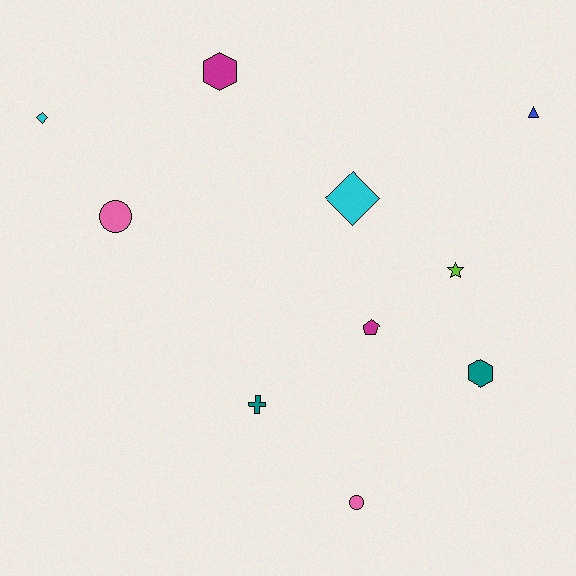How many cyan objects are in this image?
There are 2 cyan objects.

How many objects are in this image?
There are 10 objects.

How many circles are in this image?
There are 2 circles.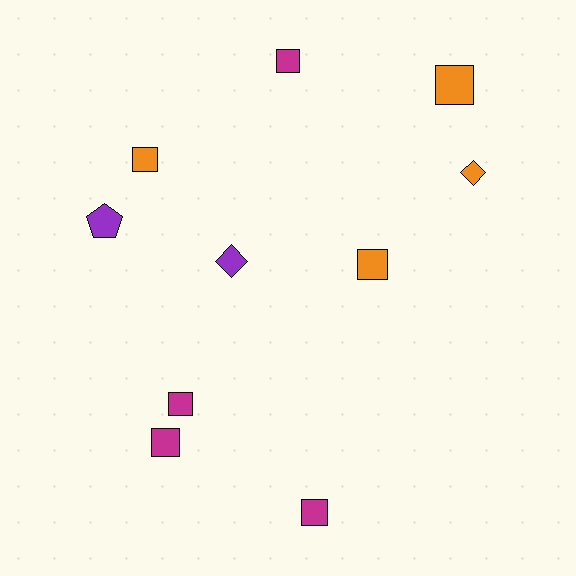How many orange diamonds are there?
There is 1 orange diamond.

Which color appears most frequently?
Orange, with 4 objects.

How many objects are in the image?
There are 10 objects.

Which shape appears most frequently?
Square, with 7 objects.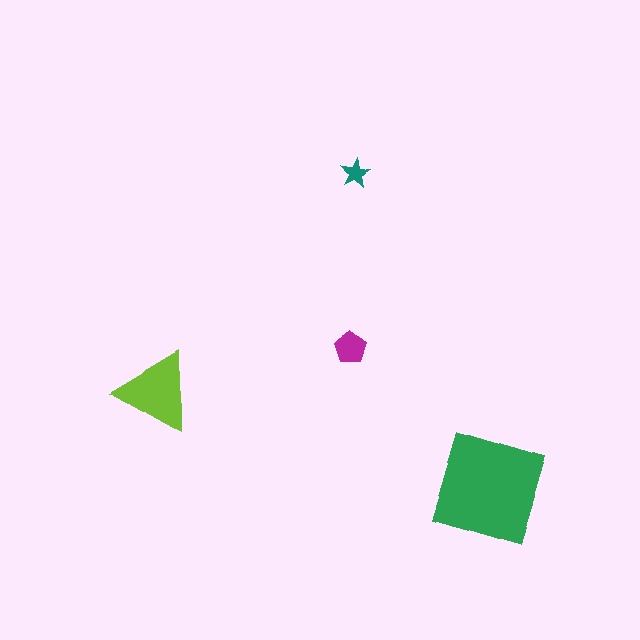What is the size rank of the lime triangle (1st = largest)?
2nd.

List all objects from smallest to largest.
The teal star, the magenta pentagon, the lime triangle, the green square.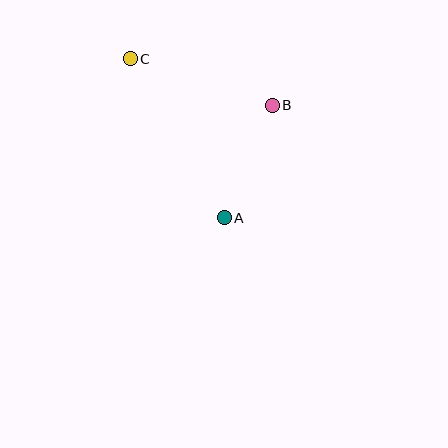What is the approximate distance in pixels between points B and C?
The distance between B and C is approximately 149 pixels.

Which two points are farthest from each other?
Points A and C are farthest from each other.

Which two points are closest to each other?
Points A and B are closest to each other.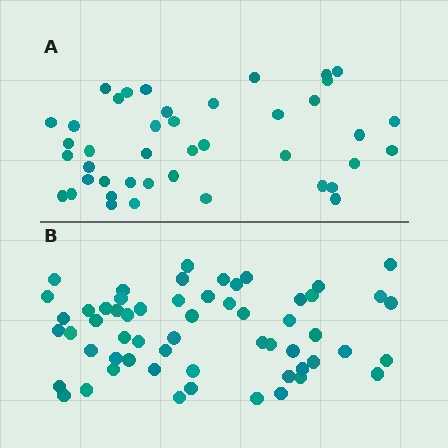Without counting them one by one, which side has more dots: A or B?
Region B (the bottom region) has more dots.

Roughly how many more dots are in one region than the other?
Region B has approximately 15 more dots than region A.